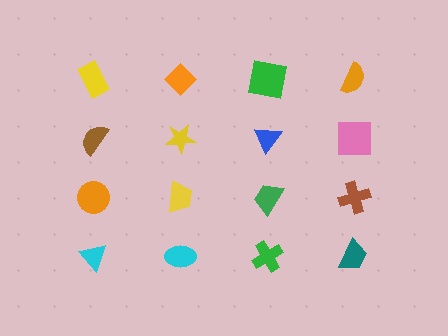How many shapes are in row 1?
4 shapes.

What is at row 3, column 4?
A brown cross.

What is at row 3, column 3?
A green trapezoid.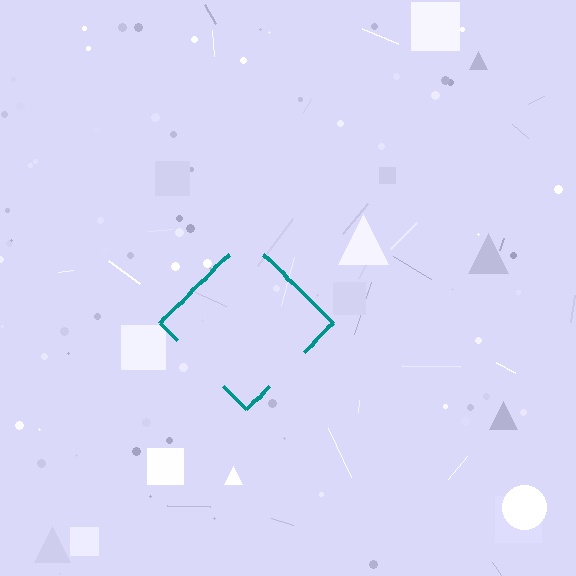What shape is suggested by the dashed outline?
The dashed outline suggests a diamond.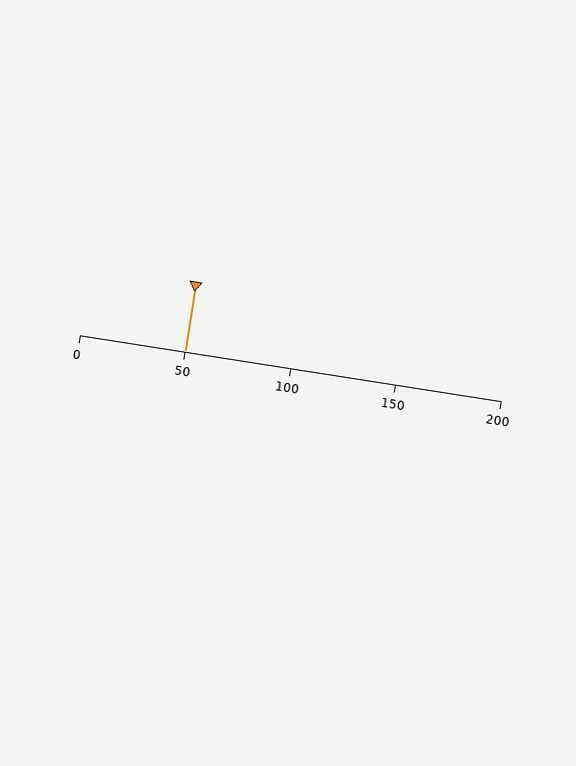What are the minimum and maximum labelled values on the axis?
The axis runs from 0 to 200.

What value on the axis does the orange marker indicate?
The marker indicates approximately 50.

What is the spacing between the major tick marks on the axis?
The major ticks are spaced 50 apart.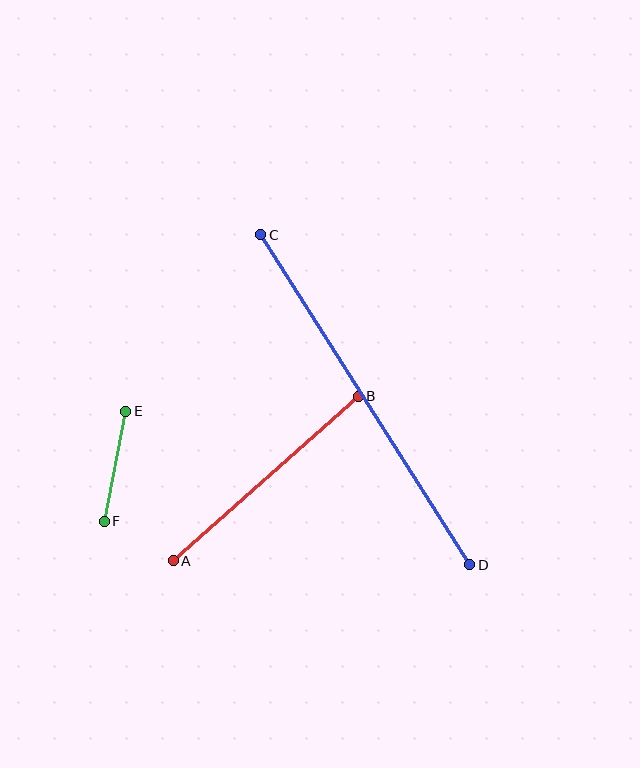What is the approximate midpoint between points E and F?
The midpoint is at approximately (115, 466) pixels.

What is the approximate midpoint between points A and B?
The midpoint is at approximately (266, 478) pixels.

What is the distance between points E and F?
The distance is approximately 112 pixels.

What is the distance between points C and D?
The distance is approximately 390 pixels.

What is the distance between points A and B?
The distance is approximately 247 pixels.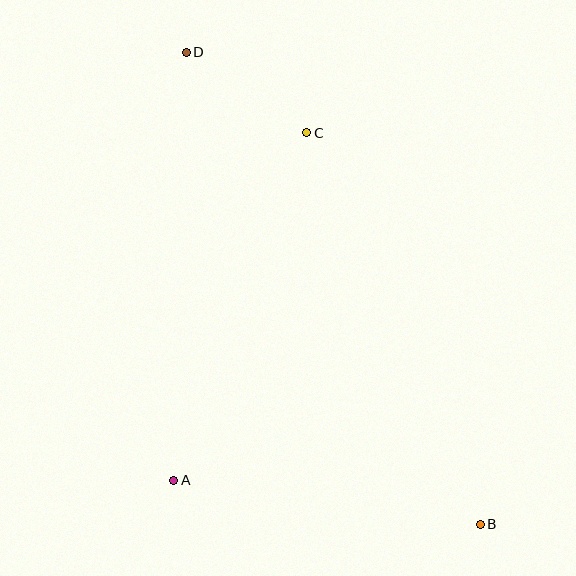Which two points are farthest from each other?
Points B and D are farthest from each other.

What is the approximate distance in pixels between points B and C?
The distance between B and C is approximately 428 pixels.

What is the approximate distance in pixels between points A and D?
The distance between A and D is approximately 428 pixels.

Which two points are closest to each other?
Points C and D are closest to each other.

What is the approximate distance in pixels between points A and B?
The distance between A and B is approximately 310 pixels.